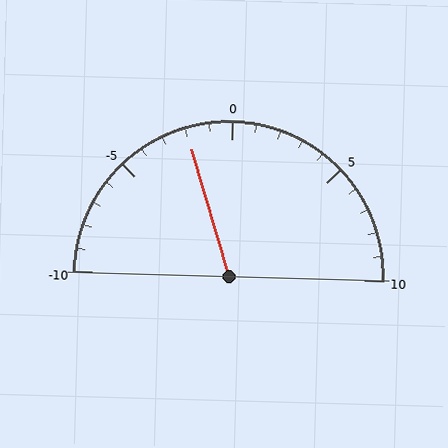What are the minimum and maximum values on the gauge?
The gauge ranges from -10 to 10.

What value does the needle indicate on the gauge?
The needle indicates approximately -2.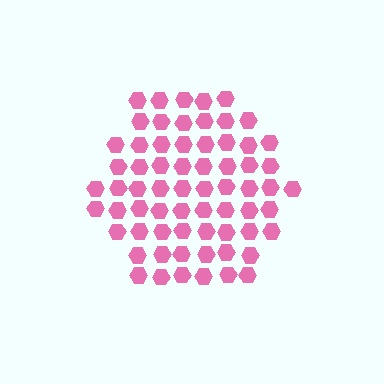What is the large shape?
The large shape is a hexagon.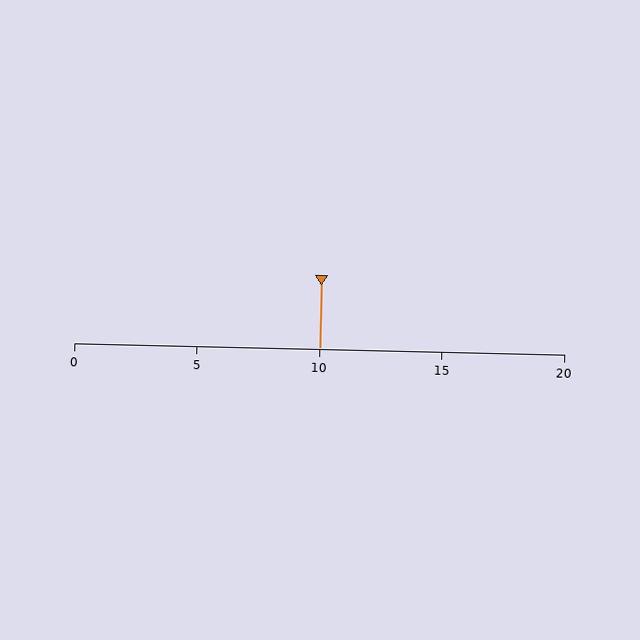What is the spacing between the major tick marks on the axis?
The major ticks are spaced 5 apart.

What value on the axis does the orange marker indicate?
The marker indicates approximately 10.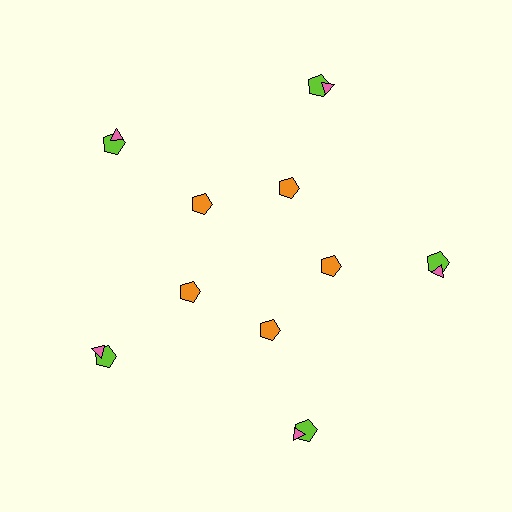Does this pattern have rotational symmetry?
Yes, this pattern has 5-fold rotational symmetry. It looks the same after rotating 72 degrees around the center.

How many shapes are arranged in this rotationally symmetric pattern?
There are 15 shapes, arranged in 5 groups of 3.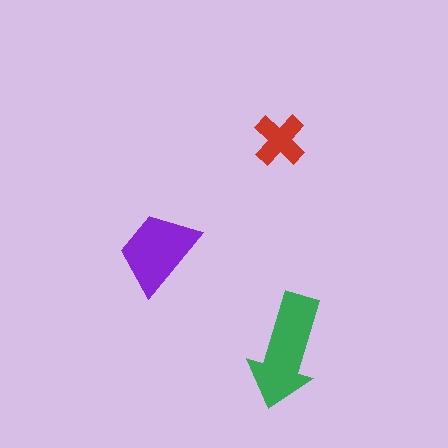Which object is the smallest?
The red cross.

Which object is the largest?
The green arrow.